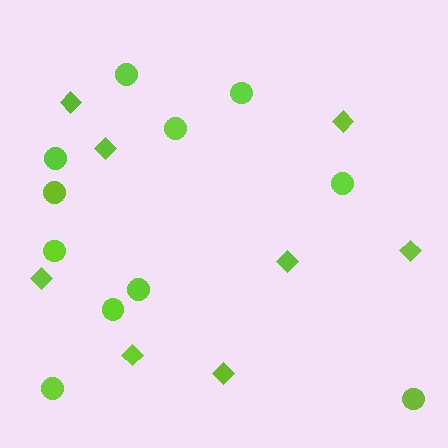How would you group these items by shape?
There are 2 groups: one group of diamonds (8) and one group of circles (11).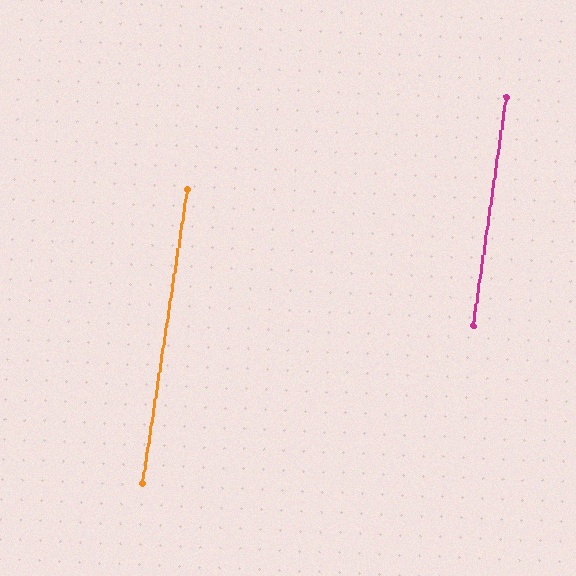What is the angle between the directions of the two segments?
Approximately 0 degrees.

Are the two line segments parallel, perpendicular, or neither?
Parallel — their directions differ by only 0.5°.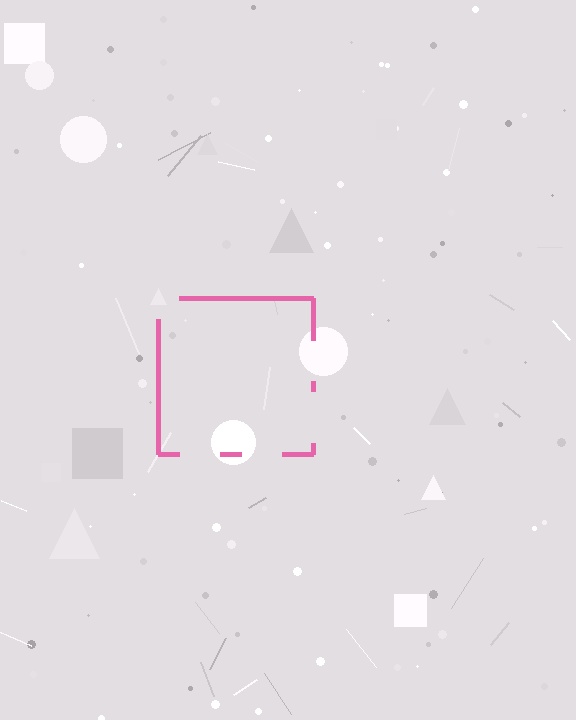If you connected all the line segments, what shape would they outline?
They would outline a square.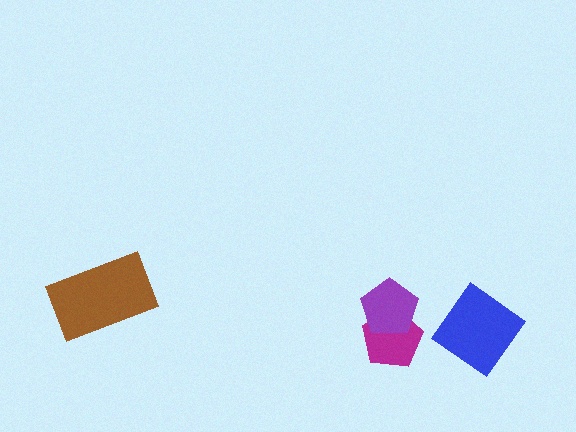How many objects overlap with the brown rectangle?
0 objects overlap with the brown rectangle.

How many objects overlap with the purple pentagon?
1 object overlaps with the purple pentagon.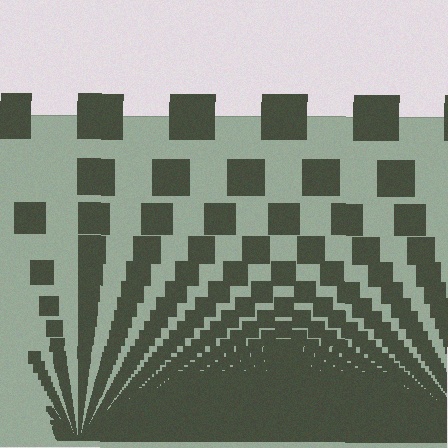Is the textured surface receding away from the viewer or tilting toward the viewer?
The surface appears to tilt toward the viewer. Texture elements get larger and sparser toward the top.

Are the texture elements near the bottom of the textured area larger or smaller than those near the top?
Smaller. The gradient is inverted — elements near the bottom are smaller and denser.